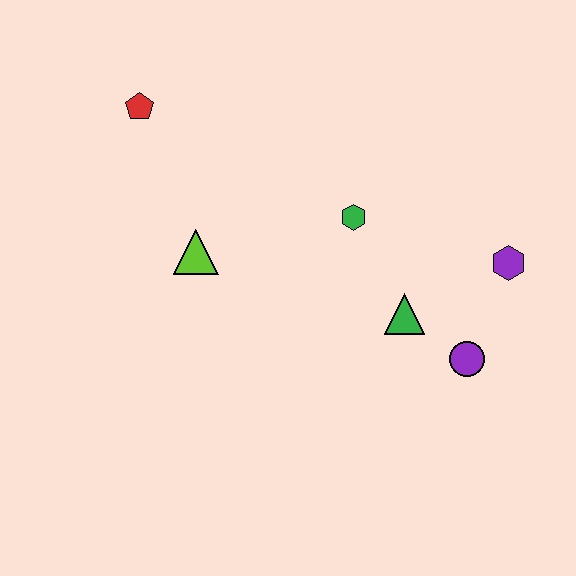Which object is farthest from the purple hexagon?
The red pentagon is farthest from the purple hexagon.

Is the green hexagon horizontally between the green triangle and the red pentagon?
Yes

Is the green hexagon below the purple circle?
No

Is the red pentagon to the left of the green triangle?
Yes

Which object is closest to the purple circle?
The green triangle is closest to the purple circle.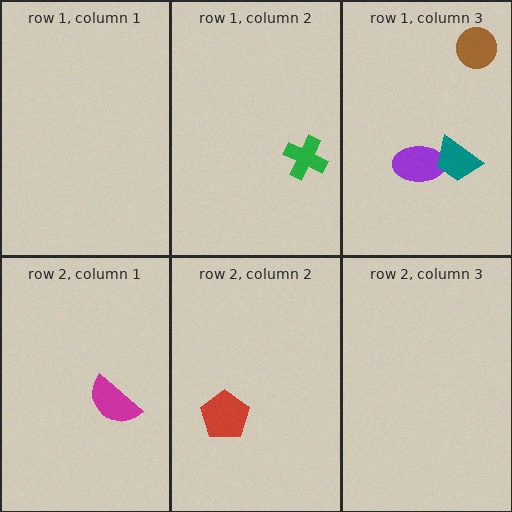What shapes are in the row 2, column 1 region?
The magenta semicircle.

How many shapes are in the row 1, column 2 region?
1.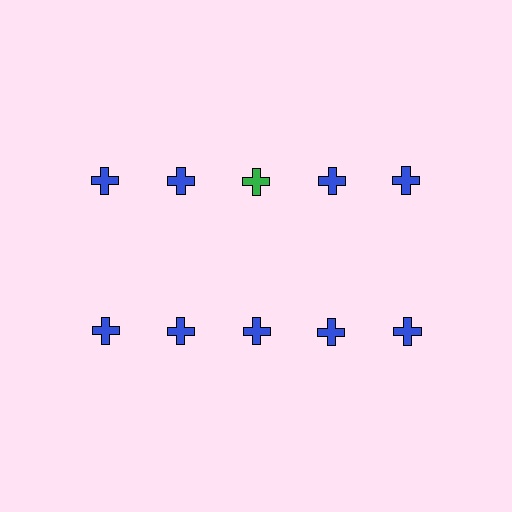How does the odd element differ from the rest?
It has a different color: green instead of blue.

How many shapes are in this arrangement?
There are 10 shapes arranged in a grid pattern.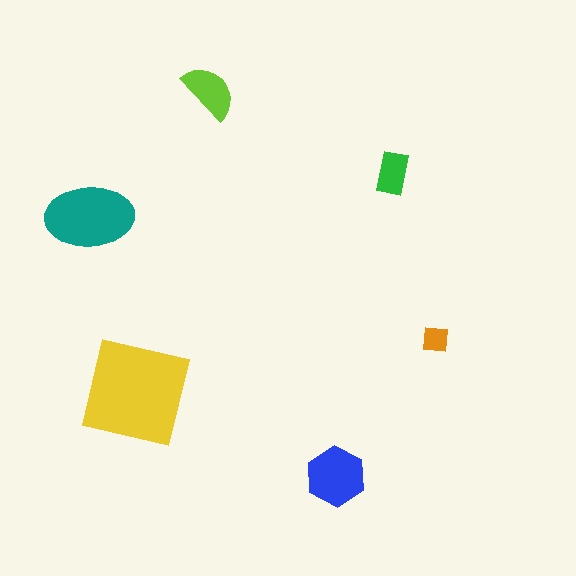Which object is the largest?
The yellow square.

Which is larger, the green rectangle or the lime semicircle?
The lime semicircle.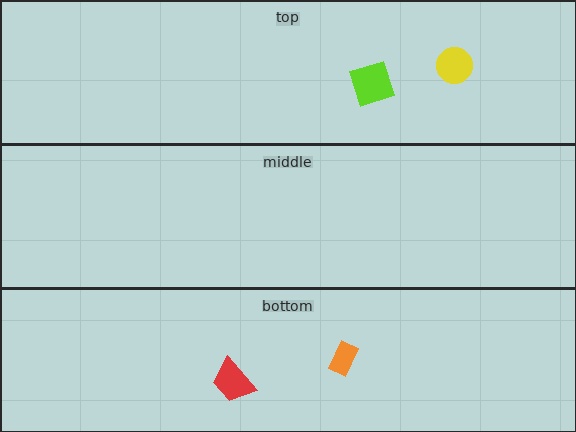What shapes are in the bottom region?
The orange rectangle, the red trapezoid.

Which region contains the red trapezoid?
The bottom region.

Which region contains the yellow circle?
The top region.